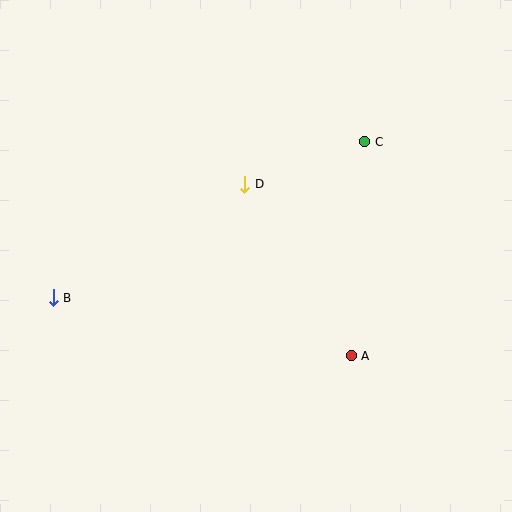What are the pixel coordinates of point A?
Point A is at (351, 356).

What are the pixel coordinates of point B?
Point B is at (53, 298).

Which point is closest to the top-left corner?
Point B is closest to the top-left corner.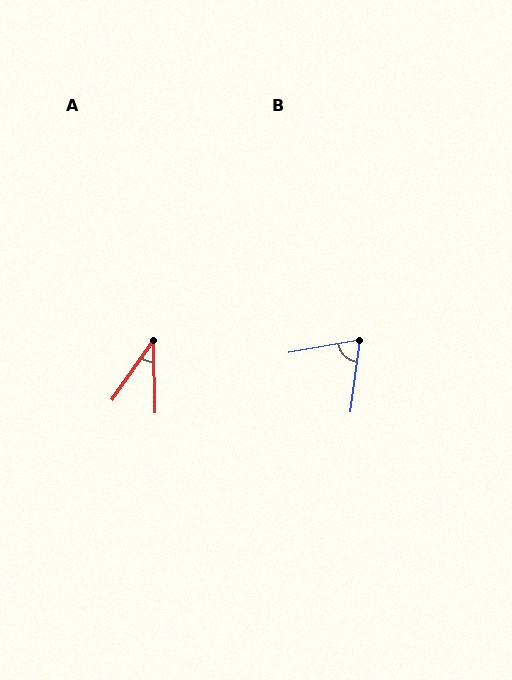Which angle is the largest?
B, at approximately 73 degrees.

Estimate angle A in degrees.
Approximately 36 degrees.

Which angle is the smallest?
A, at approximately 36 degrees.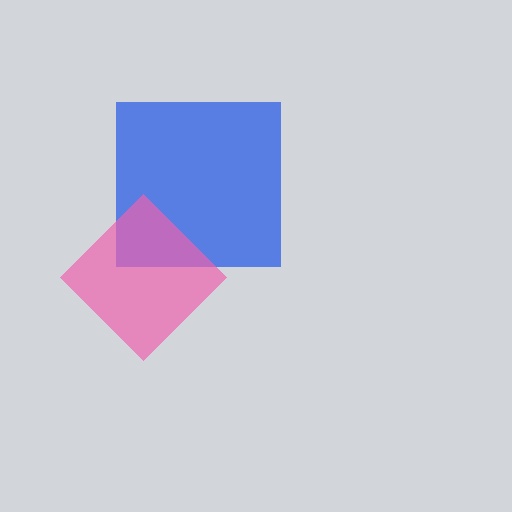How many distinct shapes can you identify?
There are 2 distinct shapes: a blue square, a pink diamond.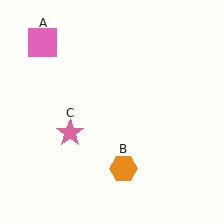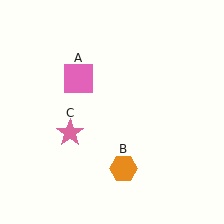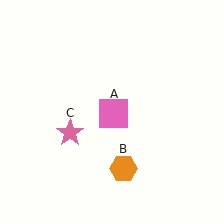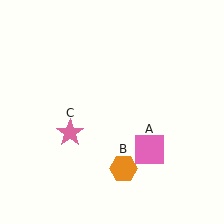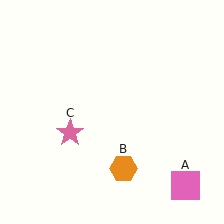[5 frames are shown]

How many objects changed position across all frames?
1 object changed position: pink square (object A).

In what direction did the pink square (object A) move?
The pink square (object A) moved down and to the right.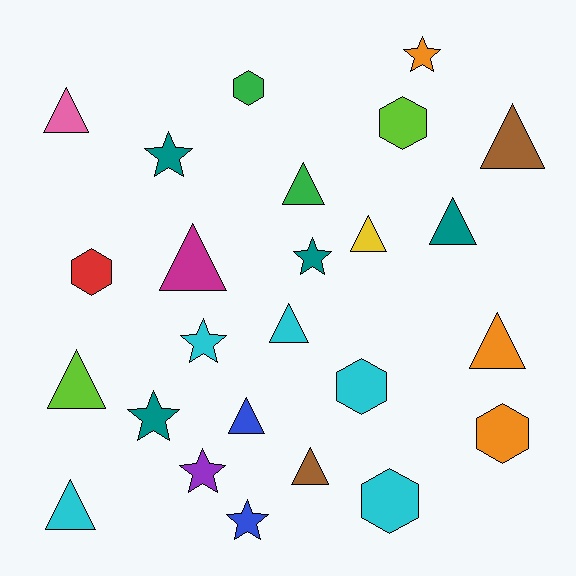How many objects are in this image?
There are 25 objects.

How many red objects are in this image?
There is 1 red object.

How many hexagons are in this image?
There are 6 hexagons.